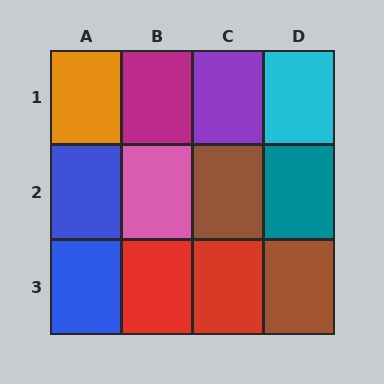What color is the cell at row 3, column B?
Red.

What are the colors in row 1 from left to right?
Orange, magenta, purple, cyan.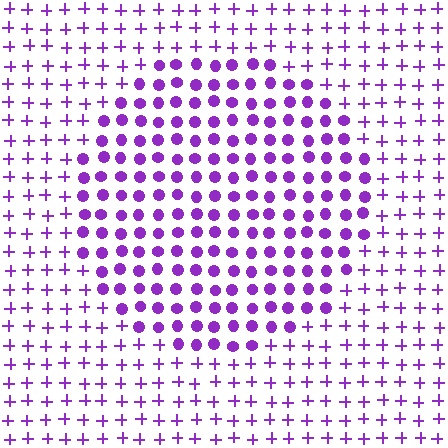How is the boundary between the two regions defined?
The boundary is defined by a change in element shape: circles inside vs. plus signs outside. All elements share the same color and spacing.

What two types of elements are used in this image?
The image uses circles inside the circle region and plus signs outside it.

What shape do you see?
I see a circle.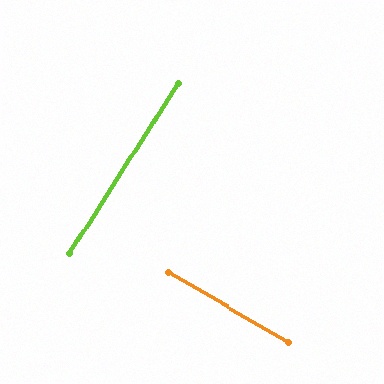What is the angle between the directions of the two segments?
Approximately 88 degrees.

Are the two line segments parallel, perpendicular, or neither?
Perpendicular — they meet at approximately 88°.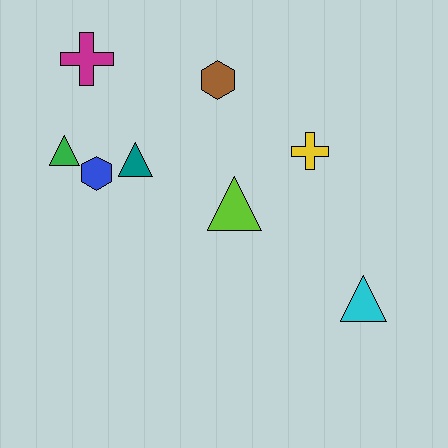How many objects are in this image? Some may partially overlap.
There are 8 objects.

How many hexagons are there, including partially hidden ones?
There are 2 hexagons.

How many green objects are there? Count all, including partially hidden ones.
There is 1 green object.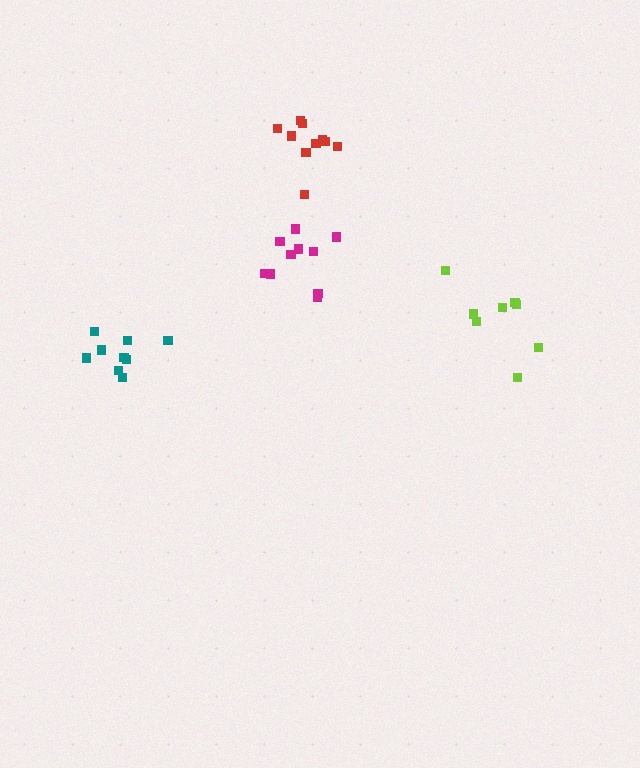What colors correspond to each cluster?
The clusters are colored: teal, lime, magenta, red.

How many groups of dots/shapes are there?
There are 4 groups.